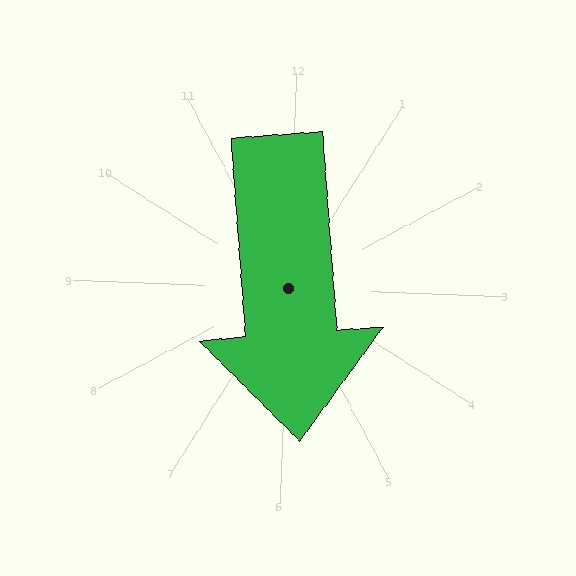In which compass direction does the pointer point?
South.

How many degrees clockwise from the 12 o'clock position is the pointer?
Approximately 174 degrees.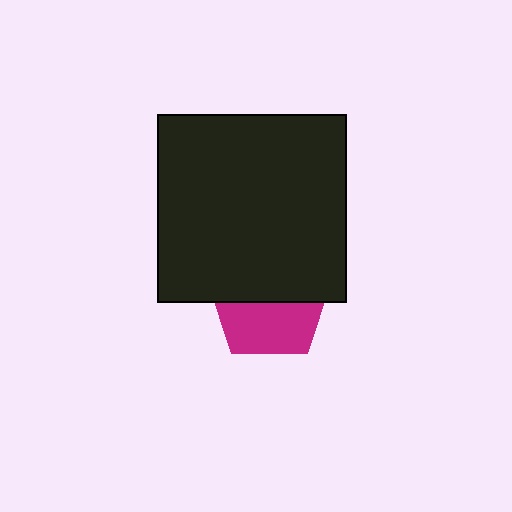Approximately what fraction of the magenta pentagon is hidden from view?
Roughly 54% of the magenta pentagon is hidden behind the black square.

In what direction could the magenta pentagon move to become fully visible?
The magenta pentagon could move down. That would shift it out from behind the black square entirely.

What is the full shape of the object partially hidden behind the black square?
The partially hidden object is a magenta pentagon.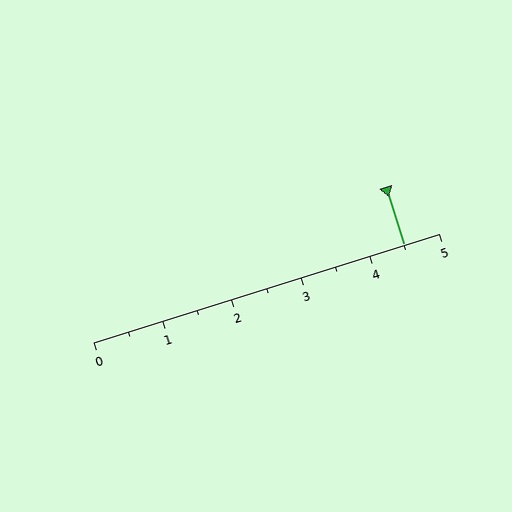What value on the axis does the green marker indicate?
The marker indicates approximately 4.5.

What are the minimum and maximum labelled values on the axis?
The axis runs from 0 to 5.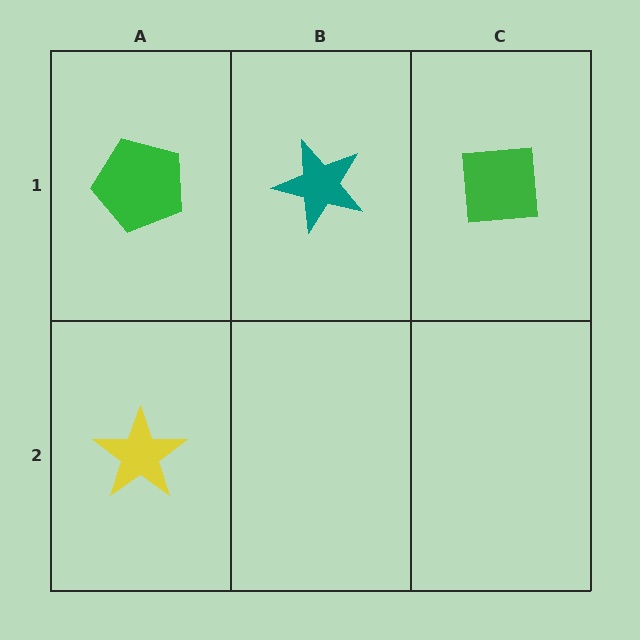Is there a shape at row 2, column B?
No, that cell is empty.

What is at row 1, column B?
A teal star.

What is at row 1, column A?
A green pentagon.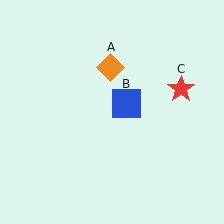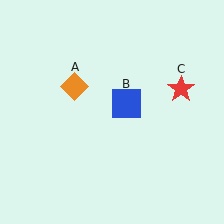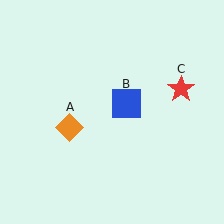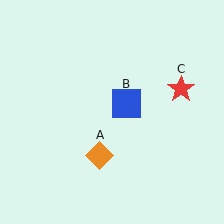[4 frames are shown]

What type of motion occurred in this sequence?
The orange diamond (object A) rotated counterclockwise around the center of the scene.